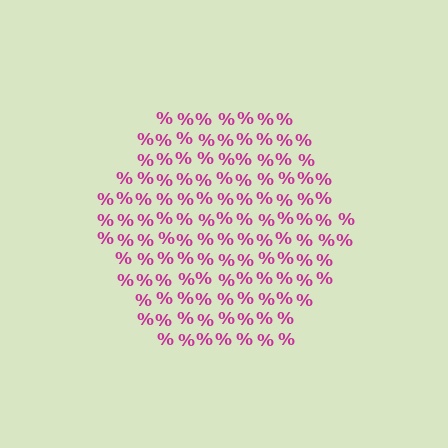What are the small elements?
The small elements are percent signs.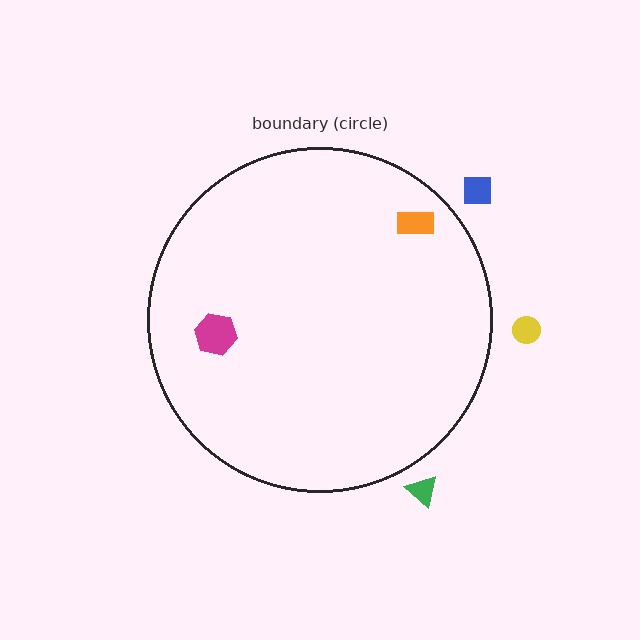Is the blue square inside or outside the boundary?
Outside.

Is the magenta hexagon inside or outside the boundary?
Inside.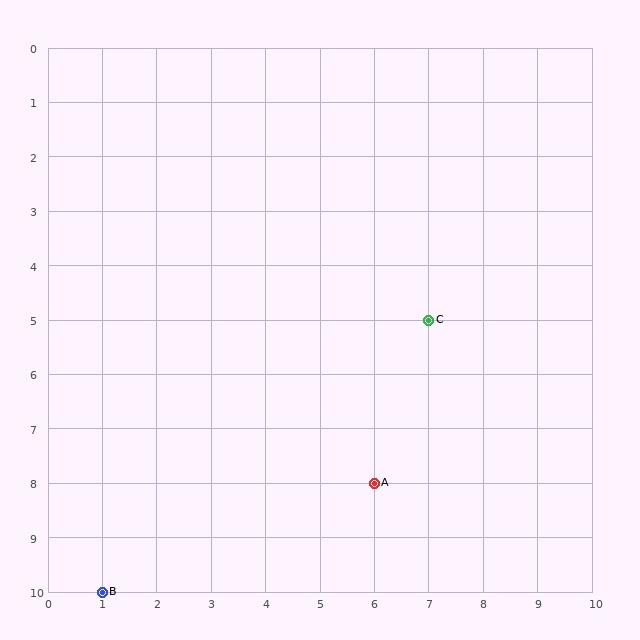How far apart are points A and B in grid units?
Points A and B are 5 columns and 2 rows apart (about 5.4 grid units diagonally).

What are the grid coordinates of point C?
Point C is at grid coordinates (7, 5).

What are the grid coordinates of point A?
Point A is at grid coordinates (6, 8).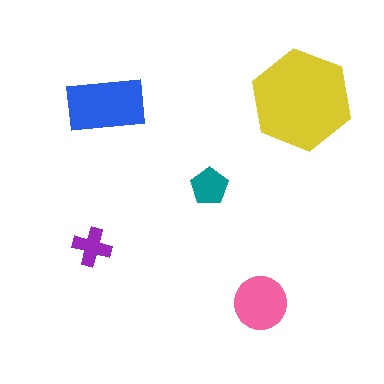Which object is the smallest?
The purple cross.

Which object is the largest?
The yellow hexagon.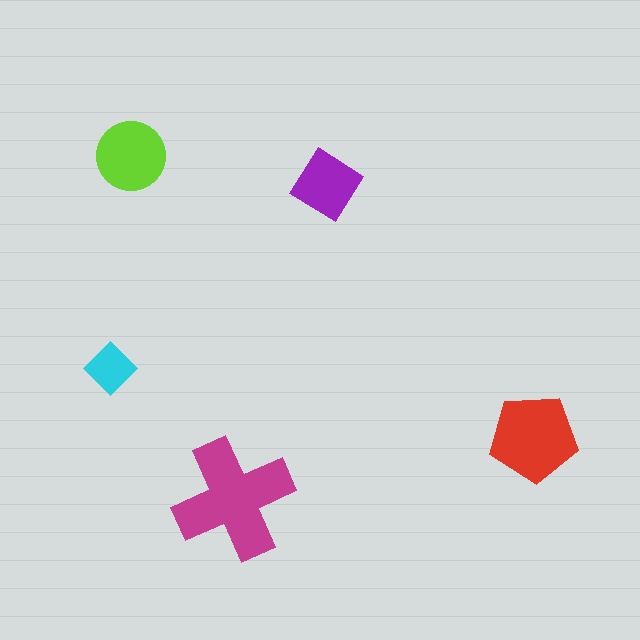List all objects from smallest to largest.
The cyan diamond, the purple diamond, the lime circle, the red pentagon, the magenta cross.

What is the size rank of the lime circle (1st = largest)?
3rd.